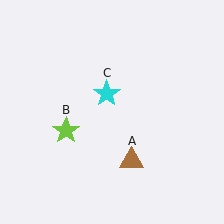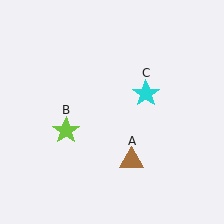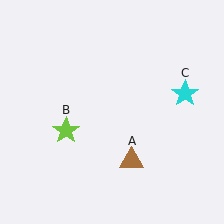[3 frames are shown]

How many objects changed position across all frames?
1 object changed position: cyan star (object C).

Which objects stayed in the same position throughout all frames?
Brown triangle (object A) and lime star (object B) remained stationary.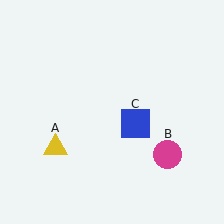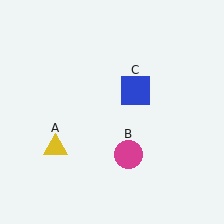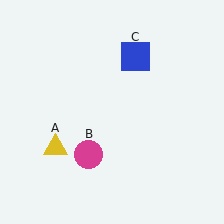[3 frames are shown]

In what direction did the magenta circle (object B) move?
The magenta circle (object B) moved left.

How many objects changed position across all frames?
2 objects changed position: magenta circle (object B), blue square (object C).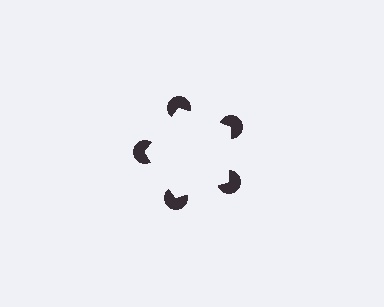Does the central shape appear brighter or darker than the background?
It typically appears slightly brighter than the background, even though no actual brightness change is drawn.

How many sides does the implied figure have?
5 sides.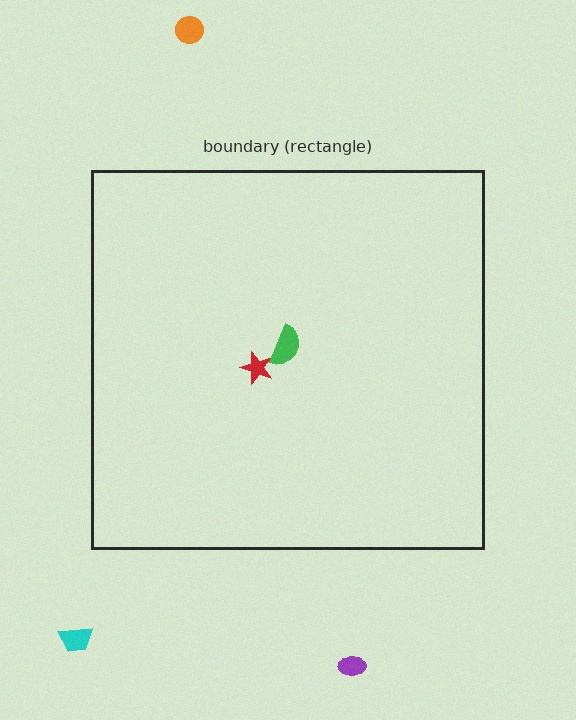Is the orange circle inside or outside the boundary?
Outside.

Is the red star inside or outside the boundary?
Inside.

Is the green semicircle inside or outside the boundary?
Inside.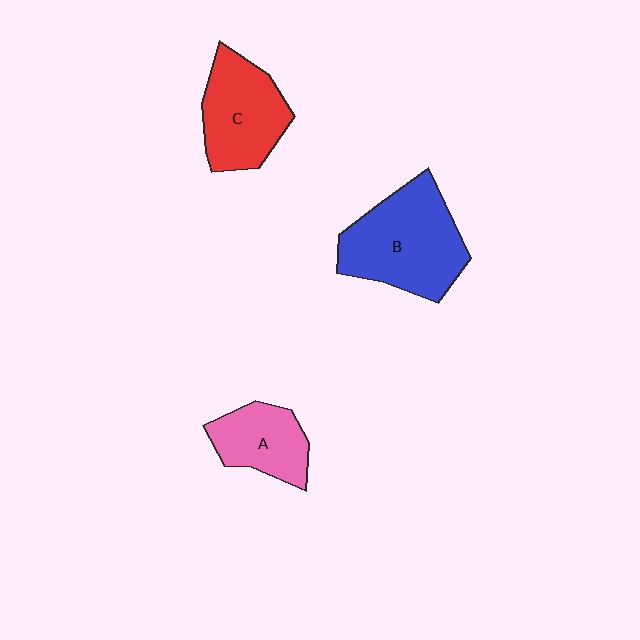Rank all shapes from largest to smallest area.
From largest to smallest: B (blue), C (red), A (pink).